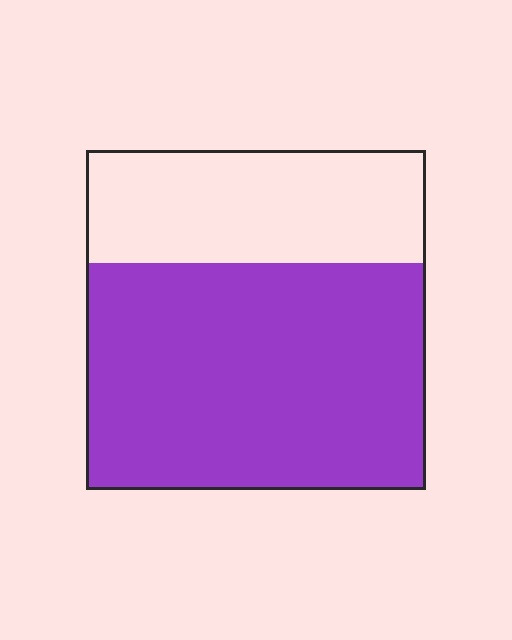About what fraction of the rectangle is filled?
About two thirds (2/3).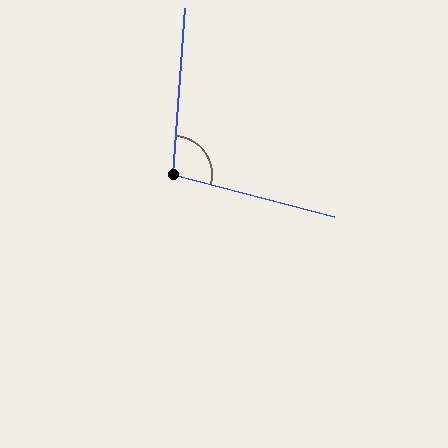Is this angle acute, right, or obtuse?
It is obtuse.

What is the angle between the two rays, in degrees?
Approximately 100 degrees.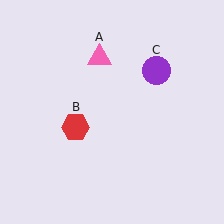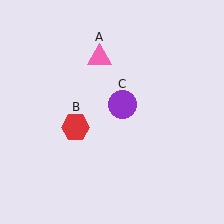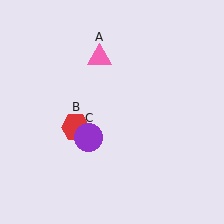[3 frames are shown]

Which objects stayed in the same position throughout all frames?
Pink triangle (object A) and red hexagon (object B) remained stationary.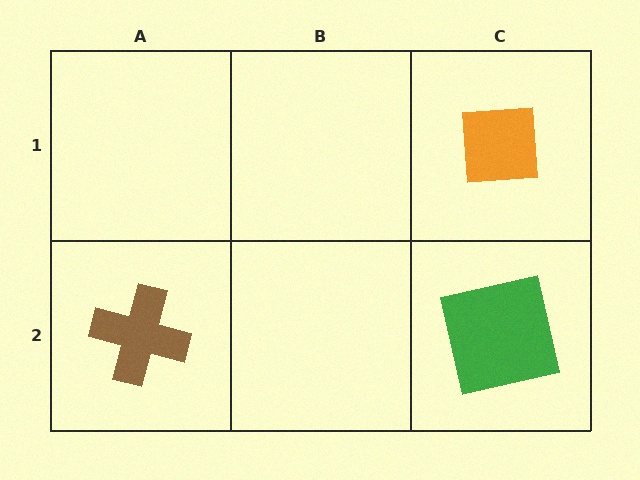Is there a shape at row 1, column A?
No, that cell is empty.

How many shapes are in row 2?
2 shapes.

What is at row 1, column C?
An orange square.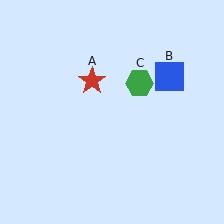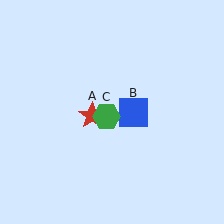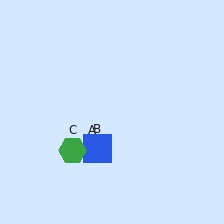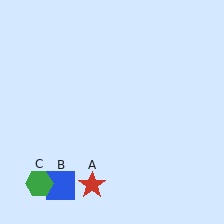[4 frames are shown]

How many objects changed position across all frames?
3 objects changed position: red star (object A), blue square (object B), green hexagon (object C).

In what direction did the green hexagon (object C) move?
The green hexagon (object C) moved down and to the left.